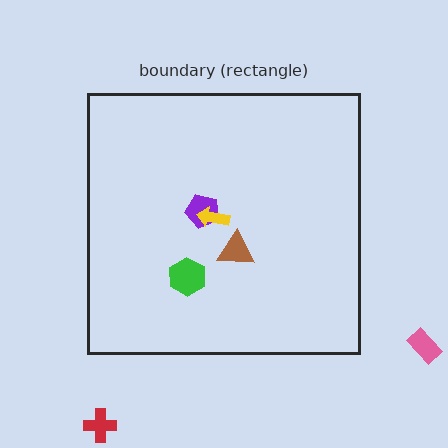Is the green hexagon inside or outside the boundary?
Inside.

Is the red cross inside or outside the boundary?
Outside.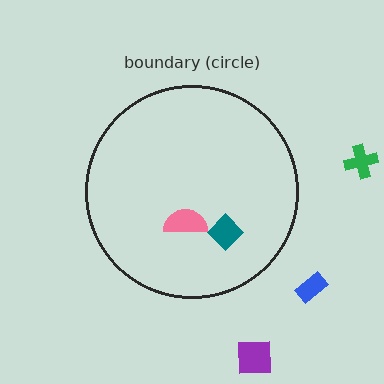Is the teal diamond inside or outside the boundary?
Inside.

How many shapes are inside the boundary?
2 inside, 3 outside.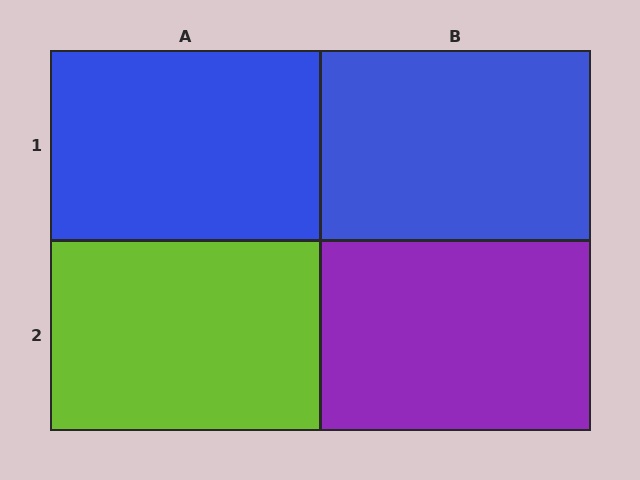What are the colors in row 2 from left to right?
Lime, purple.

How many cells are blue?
2 cells are blue.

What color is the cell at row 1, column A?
Blue.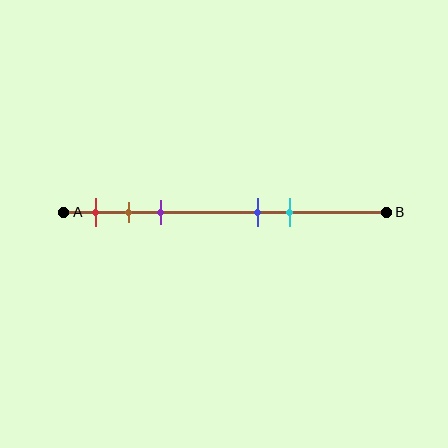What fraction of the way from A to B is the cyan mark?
The cyan mark is approximately 70% (0.7) of the way from A to B.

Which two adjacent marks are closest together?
The brown and purple marks are the closest adjacent pair.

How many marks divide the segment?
There are 5 marks dividing the segment.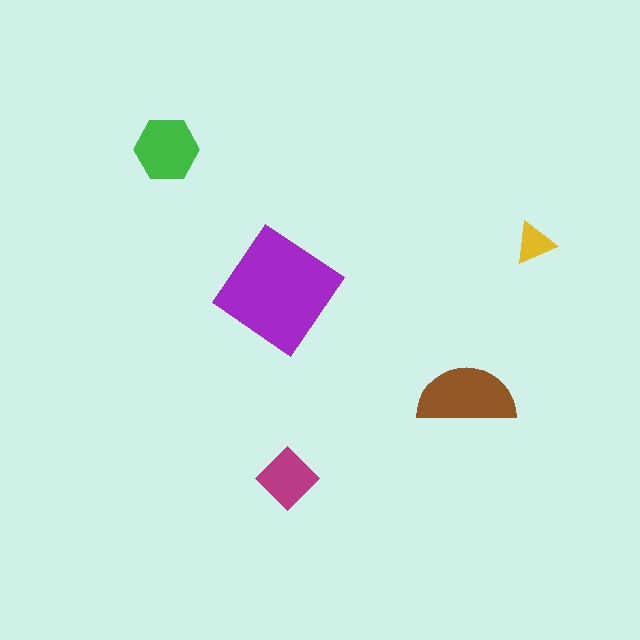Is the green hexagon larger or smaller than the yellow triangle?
Larger.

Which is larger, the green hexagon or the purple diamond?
The purple diamond.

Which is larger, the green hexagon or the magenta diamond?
The green hexagon.